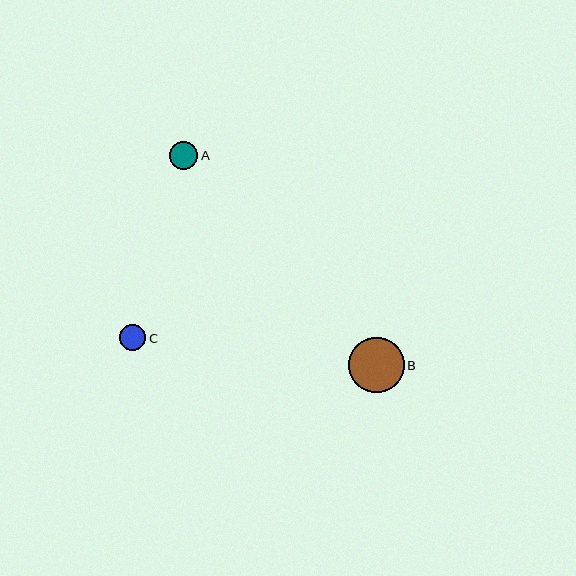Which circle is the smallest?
Circle C is the smallest with a size of approximately 26 pixels.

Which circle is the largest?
Circle B is the largest with a size of approximately 55 pixels.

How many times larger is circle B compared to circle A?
Circle B is approximately 2.0 times the size of circle A.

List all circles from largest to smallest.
From largest to smallest: B, A, C.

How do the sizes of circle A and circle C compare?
Circle A and circle C are approximately the same size.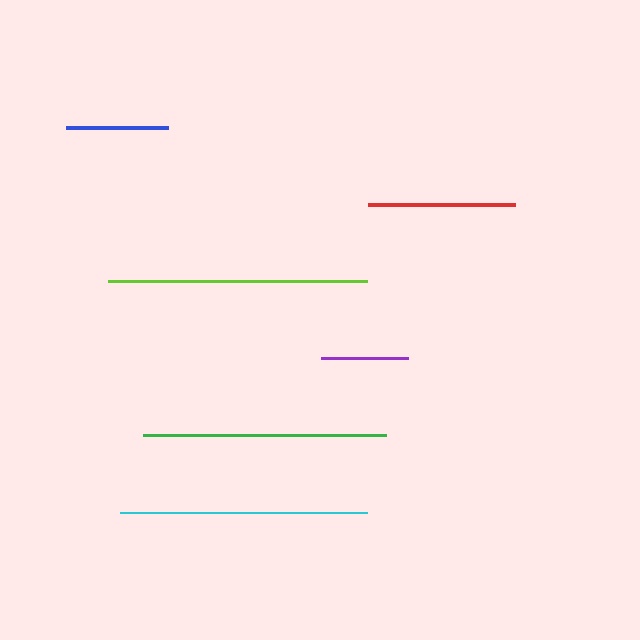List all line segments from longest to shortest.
From longest to shortest: lime, cyan, green, red, blue, purple.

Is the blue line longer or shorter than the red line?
The red line is longer than the blue line.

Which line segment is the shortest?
The purple line is the shortest at approximately 86 pixels.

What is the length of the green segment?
The green segment is approximately 243 pixels long.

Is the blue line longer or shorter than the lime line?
The lime line is longer than the blue line.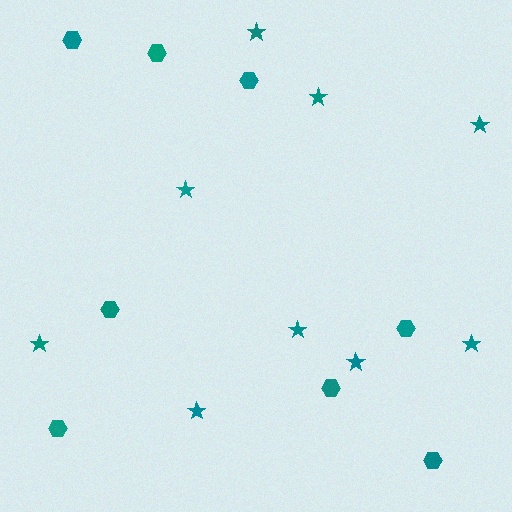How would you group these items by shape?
There are 2 groups: one group of hexagons (8) and one group of stars (9).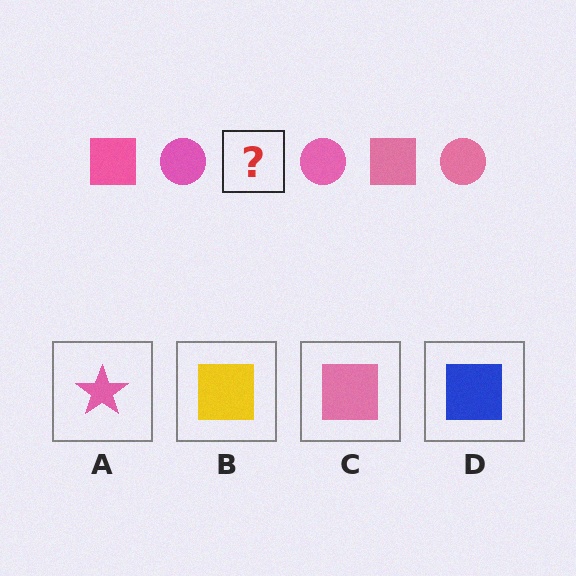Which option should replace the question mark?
Option C.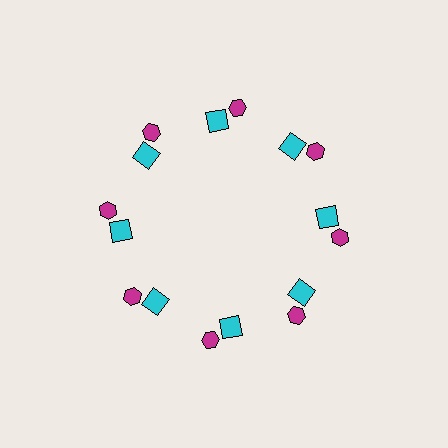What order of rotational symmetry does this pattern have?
This pattern has 8-fold rotational symmetry.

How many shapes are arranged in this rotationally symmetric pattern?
There are 16 shapes, arranged in 8 groups of 2.